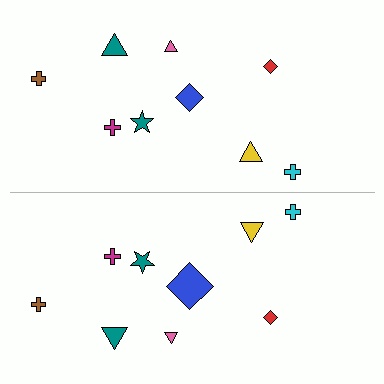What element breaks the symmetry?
The blue diamond on the bottom side has a different size than its mirror counterpart.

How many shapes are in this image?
There are 18 shapes in this image.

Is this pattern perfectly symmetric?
No, the pattern is not perfectly symmetric. The blue diamond on the bottom side has a different size than its mirror counterpart.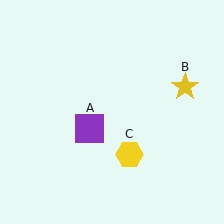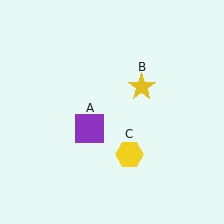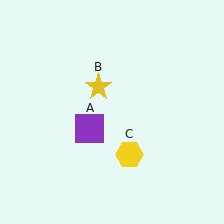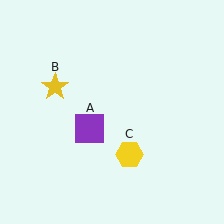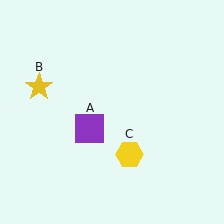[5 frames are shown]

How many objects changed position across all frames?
1 object changed position: yellow star (object B).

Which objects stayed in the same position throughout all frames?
Purple square (object A) and yellow hexagon (object C) remained stationary.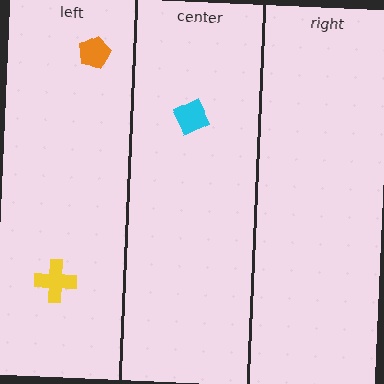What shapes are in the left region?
The yellow cross, the orange pentagon.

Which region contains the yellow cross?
The left region.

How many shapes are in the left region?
2.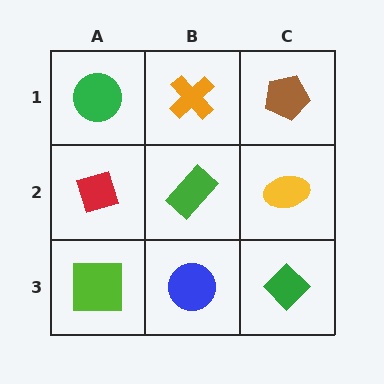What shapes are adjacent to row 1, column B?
A green rectangle (row 2, column B), a green circle (row 1, column A), a brown pentagon (row 1, column C).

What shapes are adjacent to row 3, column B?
A green rectangle (row 2, column B), a lime square (row 3, column A), a green diamond (row 3, column C).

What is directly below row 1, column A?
A red diamond.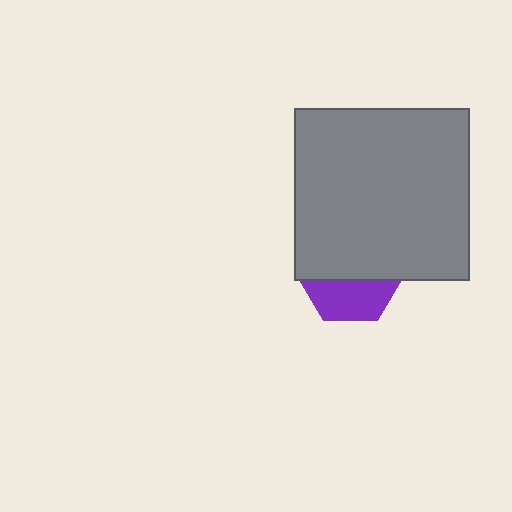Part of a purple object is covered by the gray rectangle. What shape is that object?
It is a hexagon.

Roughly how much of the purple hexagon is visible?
A small part of it is visible (roughly 39%).